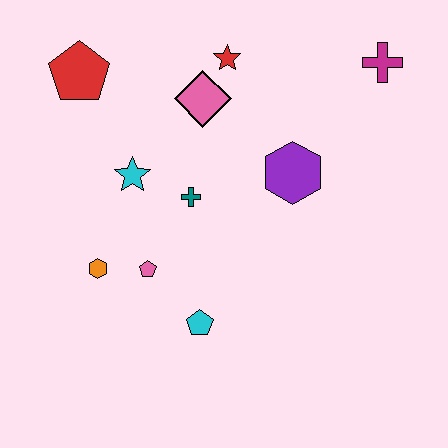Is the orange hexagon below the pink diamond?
Yes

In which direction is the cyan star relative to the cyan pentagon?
The cyan star is above the cyan pentagon.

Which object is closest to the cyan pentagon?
The pink pentagon is closest to the cyan pentagon.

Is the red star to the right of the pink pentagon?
Yes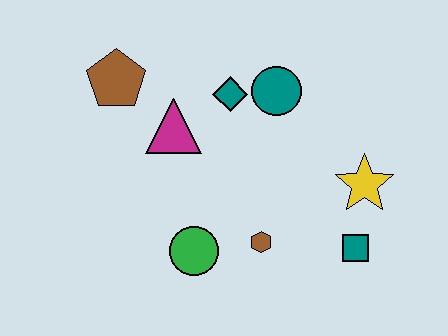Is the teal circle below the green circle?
No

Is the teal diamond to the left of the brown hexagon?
Yes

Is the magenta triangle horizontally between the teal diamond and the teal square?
No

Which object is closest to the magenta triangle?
The teal diamond is closest to the magenta triangle.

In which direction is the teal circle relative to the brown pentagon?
The teal circle is to the right of the brown pentagon.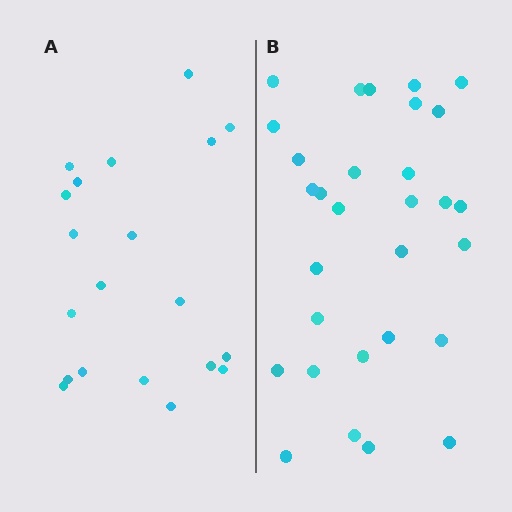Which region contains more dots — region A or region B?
Region B (the right region) has more dots.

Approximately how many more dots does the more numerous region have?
Region B has roughly 10 or so more dots than region A.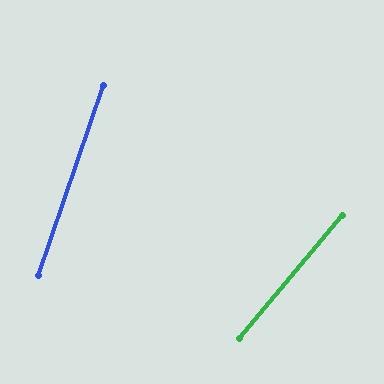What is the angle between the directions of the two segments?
Approximately 21 degrees.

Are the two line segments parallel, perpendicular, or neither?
Neither parallel nor perpendicular — they differ by about 21°.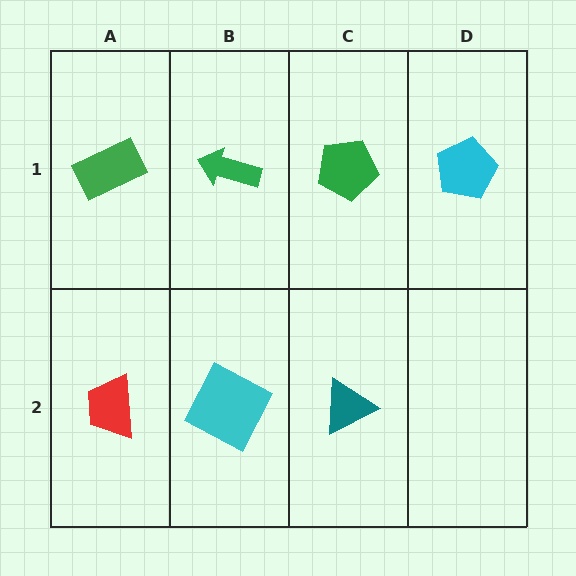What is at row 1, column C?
A green pentagon.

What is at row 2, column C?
A teal triangle.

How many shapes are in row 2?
3 shapes.